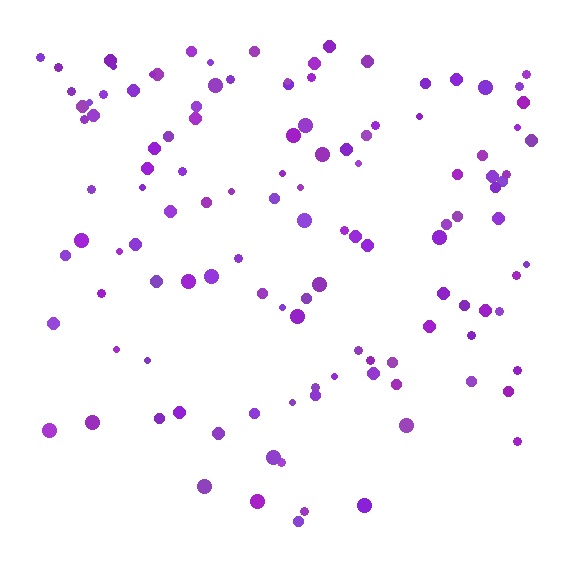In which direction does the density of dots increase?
From bottom to top, with the top side densest.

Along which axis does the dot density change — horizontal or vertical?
Vertical.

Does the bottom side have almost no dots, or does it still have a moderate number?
Still a moderate number, just noticeably fewer than the top.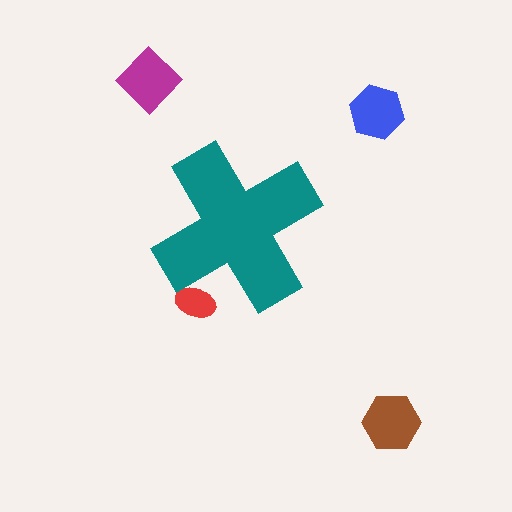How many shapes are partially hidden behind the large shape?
1 shape is partially hidden.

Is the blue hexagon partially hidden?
No, the blue hexagon is fully visible.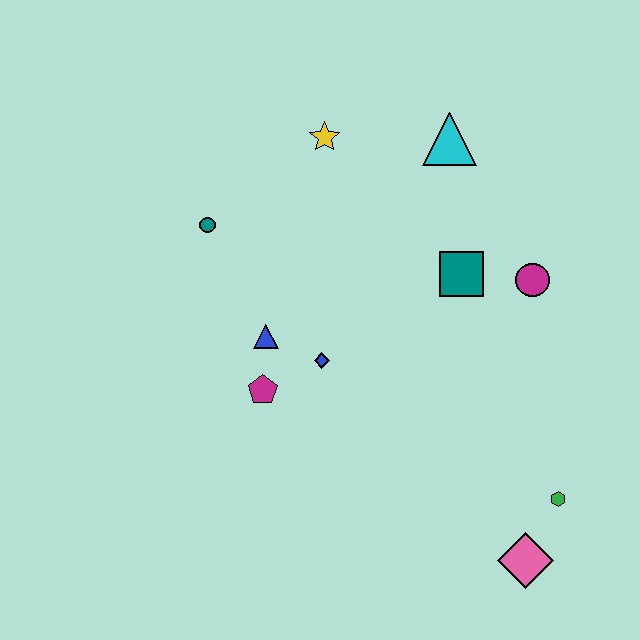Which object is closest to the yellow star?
The cyan triangle is closest to the yellow star.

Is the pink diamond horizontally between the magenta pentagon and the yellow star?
No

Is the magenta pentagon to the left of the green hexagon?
Yes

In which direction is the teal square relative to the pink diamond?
The teal square is above the pink diamond.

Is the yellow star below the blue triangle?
No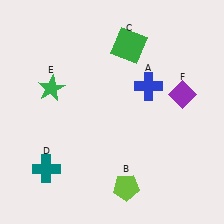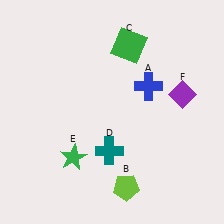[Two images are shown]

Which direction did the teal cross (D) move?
The teal cross (D) moved right.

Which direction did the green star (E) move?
The green star (E) moved down.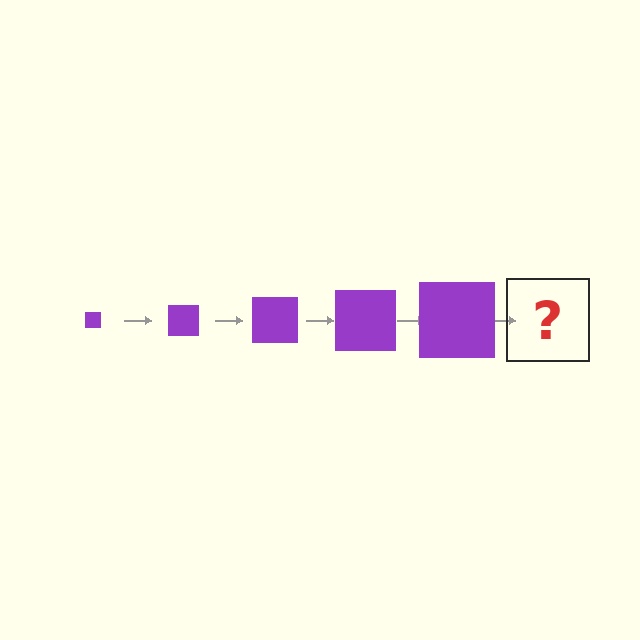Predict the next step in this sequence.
The next step is a purple square, larger than the previous one.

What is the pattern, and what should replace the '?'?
The pattern is that the square gets progressively larger each step. The '?' should be a purple square, larger than the previous one.